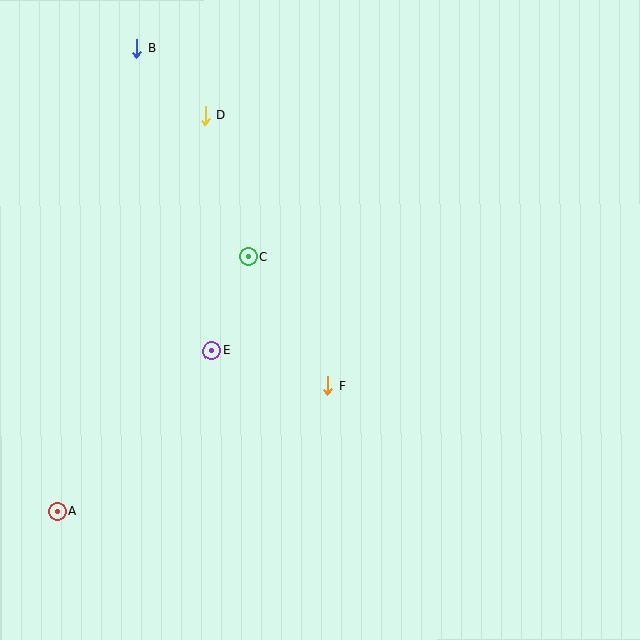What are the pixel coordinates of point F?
Point F is at (328, 386).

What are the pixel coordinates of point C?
Point C is at (248, 257).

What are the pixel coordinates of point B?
Point B is at (136, 48).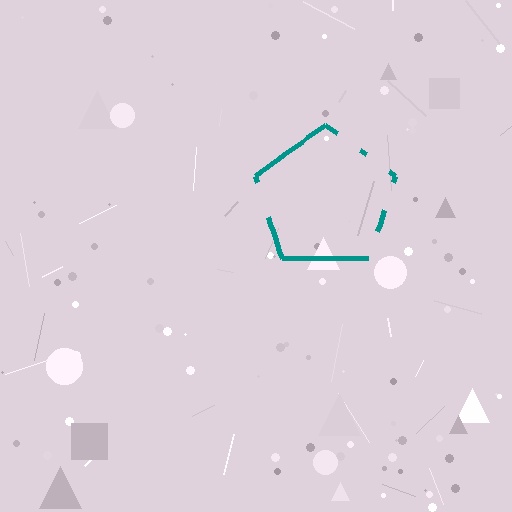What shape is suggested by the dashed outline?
The dashed outline suggests a pentagon.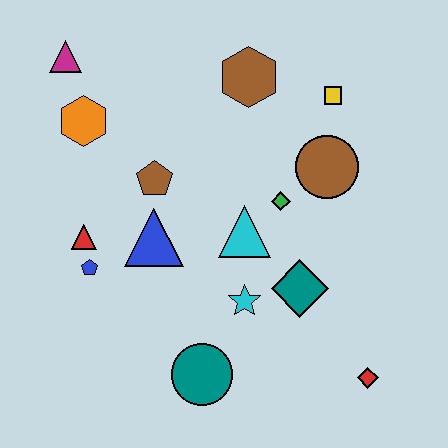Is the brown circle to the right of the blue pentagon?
Yes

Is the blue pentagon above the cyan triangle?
No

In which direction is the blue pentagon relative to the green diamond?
The blue pentagon is to the left of the green diamond.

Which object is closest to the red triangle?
The blue pentagon is closest to the red triangle.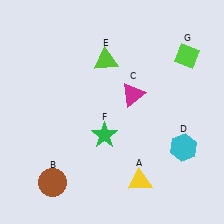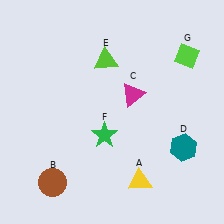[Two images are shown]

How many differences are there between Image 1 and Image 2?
There is 1 difference between the two images.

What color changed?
The hexagon (D) changed from cyan in Image 1 to teal in Image 2.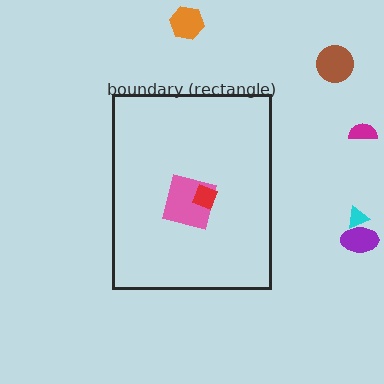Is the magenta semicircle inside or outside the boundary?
Outside.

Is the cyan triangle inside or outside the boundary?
Outside.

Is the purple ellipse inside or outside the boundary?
Outside.